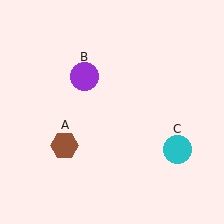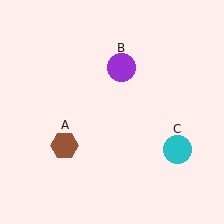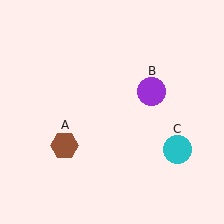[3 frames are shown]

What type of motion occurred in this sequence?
The purple circle (object B) rotated clockwise around the center of the scene.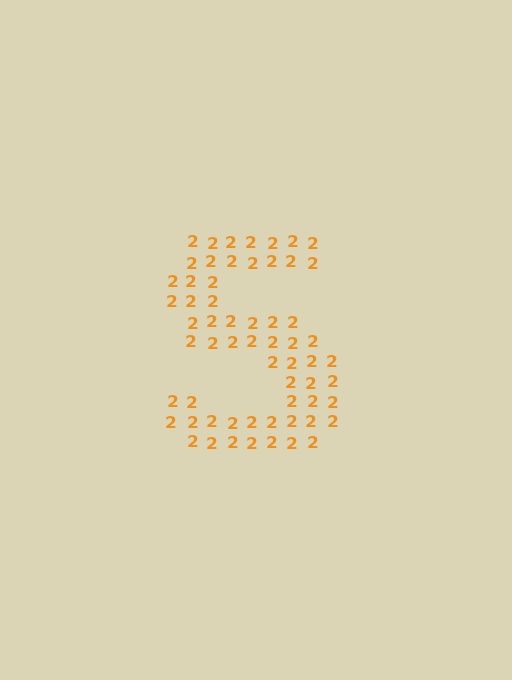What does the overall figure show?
The overall figure shows the letter S.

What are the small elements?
The small elements are digit 2's.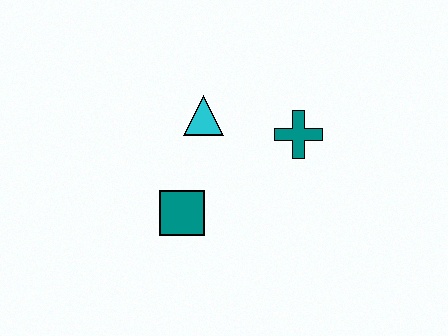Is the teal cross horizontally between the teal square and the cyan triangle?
No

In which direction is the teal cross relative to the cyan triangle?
The teal cross is to the right of the cyan triangle.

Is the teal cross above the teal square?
Yes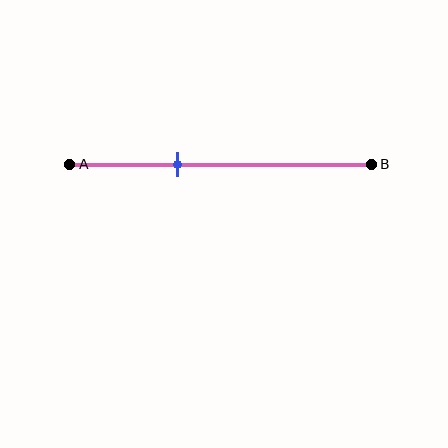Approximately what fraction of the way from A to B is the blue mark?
The blue mark is approximately 35% of the way from A to B.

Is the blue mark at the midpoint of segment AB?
No, the mark is at about 35% from A, not at the 50% midpoint.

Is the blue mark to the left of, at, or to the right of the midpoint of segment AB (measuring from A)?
The blue mark is to the left of the midpoint of segment AB.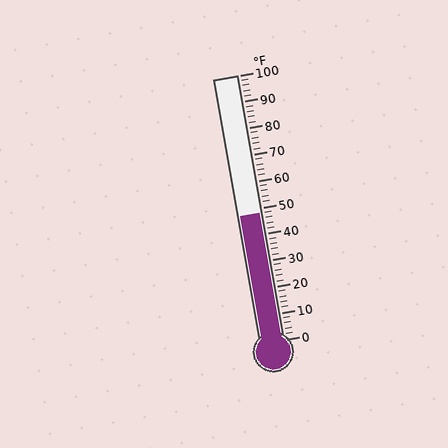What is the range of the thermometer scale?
The thermometer scale ranges from 0°F to 100°F.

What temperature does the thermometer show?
The thermometer shows approximately 48°F.